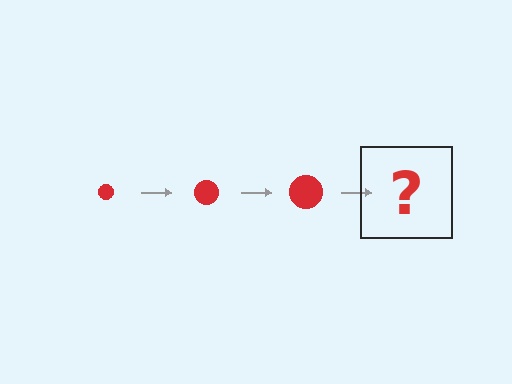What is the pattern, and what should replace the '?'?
The pattern is that the circle gets progressively larger each step. The '?' should be a red circle, larger than the previous one.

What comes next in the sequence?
The next element should be a red circle, larger than the previous one.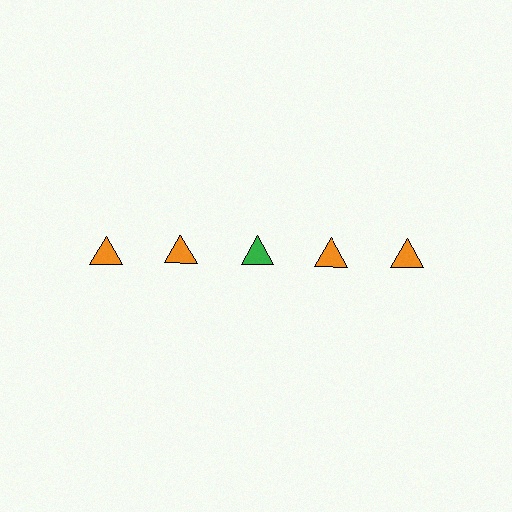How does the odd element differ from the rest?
It has a different color: green instead of orange.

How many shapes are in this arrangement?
There are 5 shapes arranged in a grid pattern.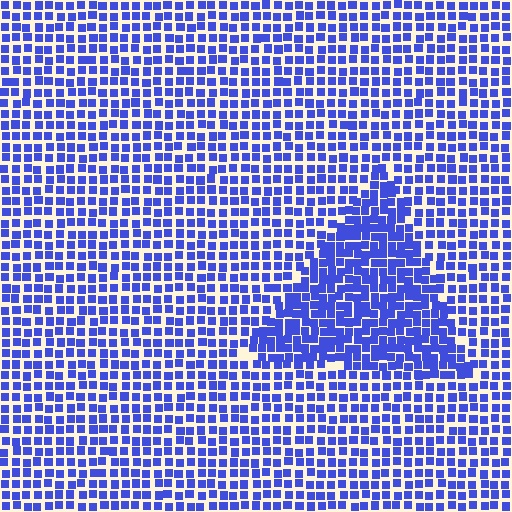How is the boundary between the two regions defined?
The boundary is defined by a change in element density (approximately 1.6x ratio). All elements are the same color, size, and shape.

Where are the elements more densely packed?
The elements are more densely packed inside the triangle boundary.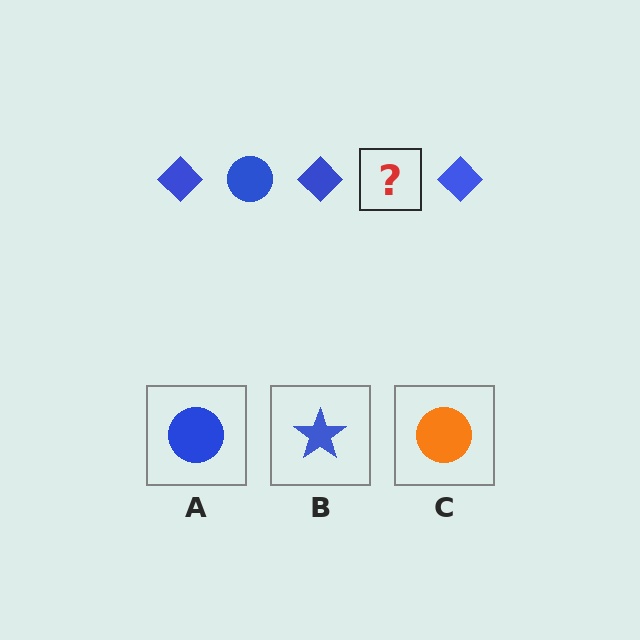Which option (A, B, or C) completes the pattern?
A.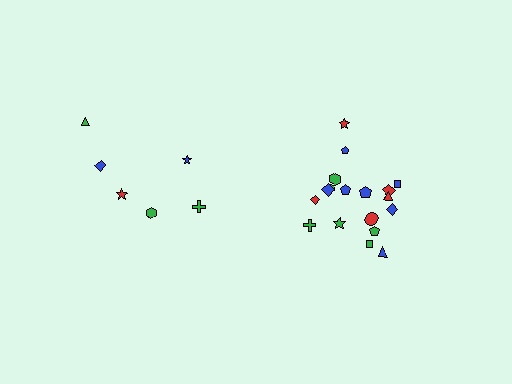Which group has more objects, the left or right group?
The right group.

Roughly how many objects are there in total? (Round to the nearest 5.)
Roughly 25 objects in total.